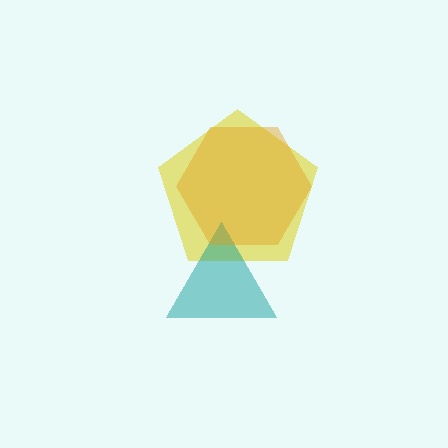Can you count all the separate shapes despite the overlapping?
Yes, there are 3 separate shapes.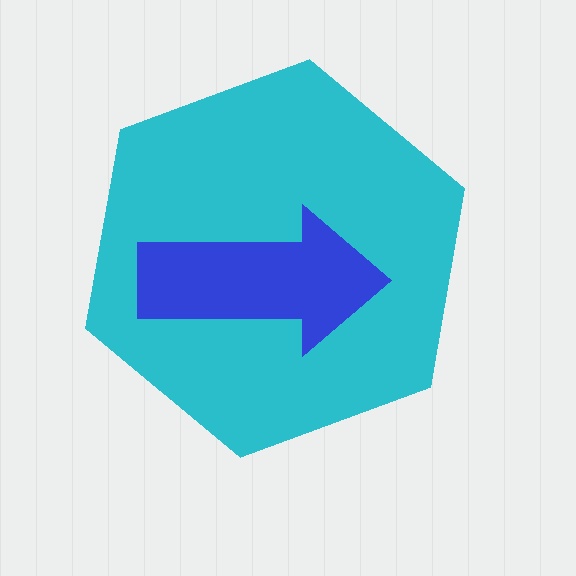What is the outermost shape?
The cyan hexagon.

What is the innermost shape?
The blue arrow.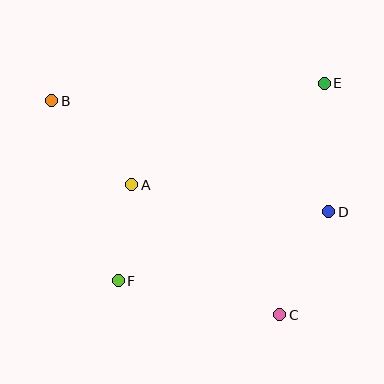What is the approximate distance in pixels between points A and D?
The distance between A and D is approximately 199 pixels.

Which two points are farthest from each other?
Points B and C are farthest from each other.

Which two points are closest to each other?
Points A and F are closest to each other.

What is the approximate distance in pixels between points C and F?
The distance between C and F is approximately 165 pixels.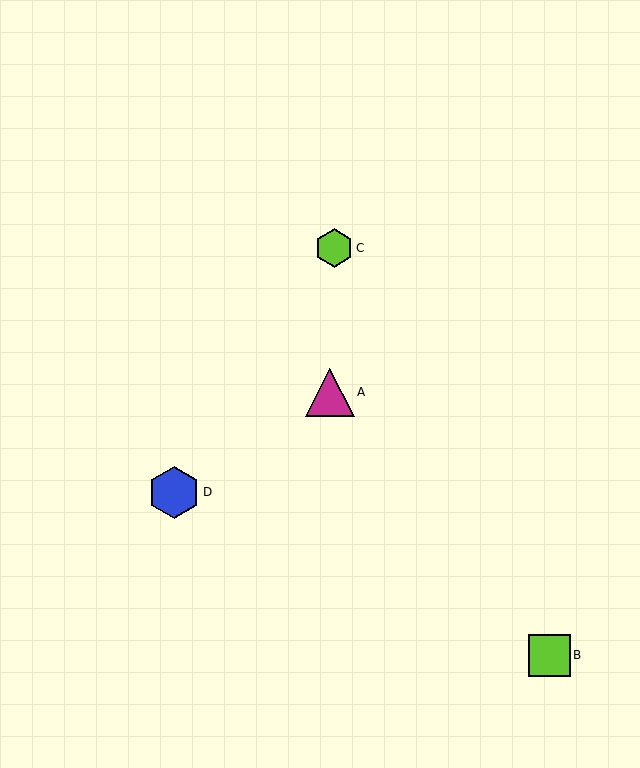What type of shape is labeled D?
Shape D is a blue hexagon.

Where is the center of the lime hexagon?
The center of the lime hexagon is at (334, 248).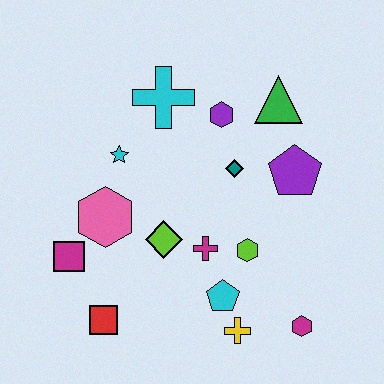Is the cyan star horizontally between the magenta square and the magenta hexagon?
Yes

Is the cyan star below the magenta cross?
No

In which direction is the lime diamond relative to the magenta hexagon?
The lime diamond is to the left of the magenta hexagon.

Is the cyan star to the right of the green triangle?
No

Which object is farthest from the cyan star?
The magenta hexagon is farthest from the cyan star.